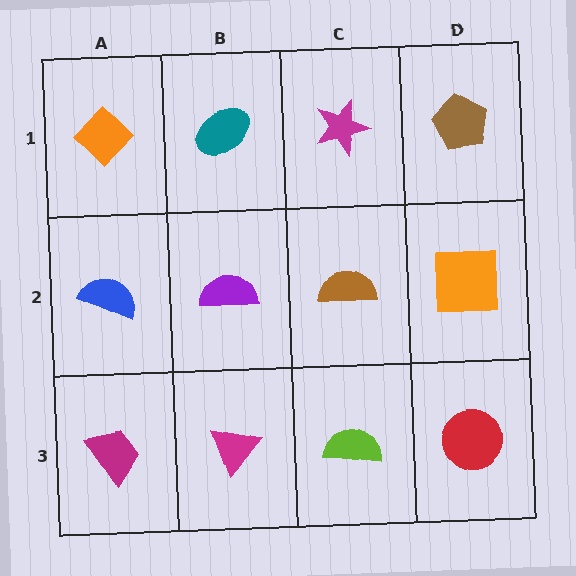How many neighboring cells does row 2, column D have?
3.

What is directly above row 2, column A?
An orange diamond.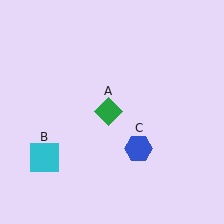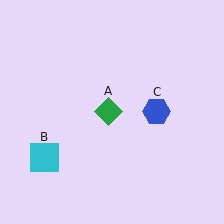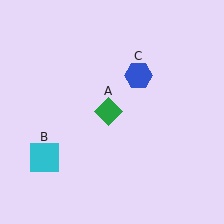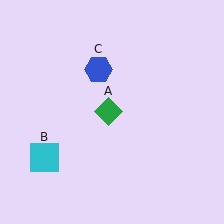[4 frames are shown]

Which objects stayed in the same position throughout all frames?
Green diamond (object A) and cyan square (object B) remained stationary.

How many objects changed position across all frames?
1 object changed position: blue hexagon (object C).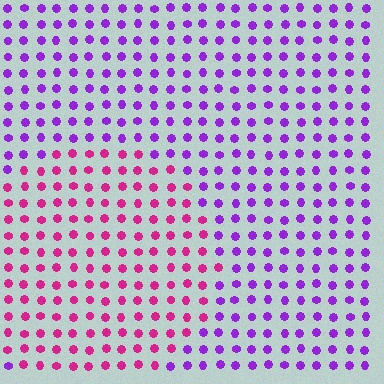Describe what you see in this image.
The image is filled with small purple elements in a uniform arrangement. A circle-shaped region is visible where the elements are tinted to a slightly different hue, forming a subtle color boundary.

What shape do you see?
I see a circle.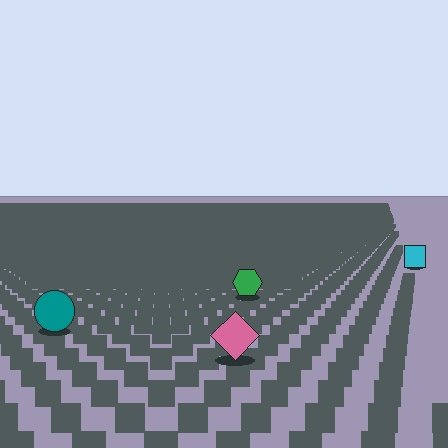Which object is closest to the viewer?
The pink diamond is closest. The texture marks near it are larger and more spread out.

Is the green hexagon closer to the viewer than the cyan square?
Yes. The green hexagon is closer — you can tell from the texture gradient: the ground texture is coarser near it.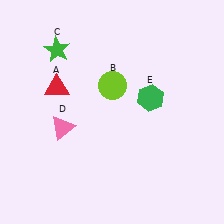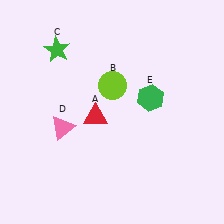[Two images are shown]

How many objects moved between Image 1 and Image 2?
1 object moved between the two images.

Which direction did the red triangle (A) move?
The red triangle (A) moved right.